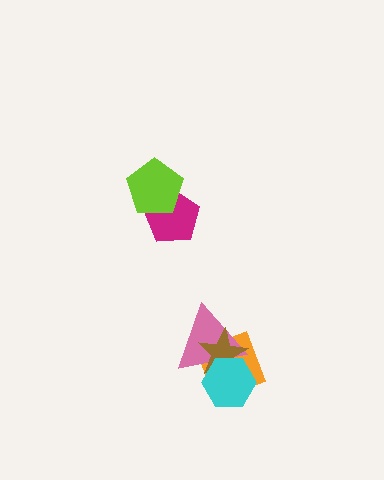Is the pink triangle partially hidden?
Yes, it is partially covered by another shape.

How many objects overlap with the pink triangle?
3 objects overlap with the pink triangle.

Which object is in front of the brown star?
The cyan hexagon is in front of the brown star.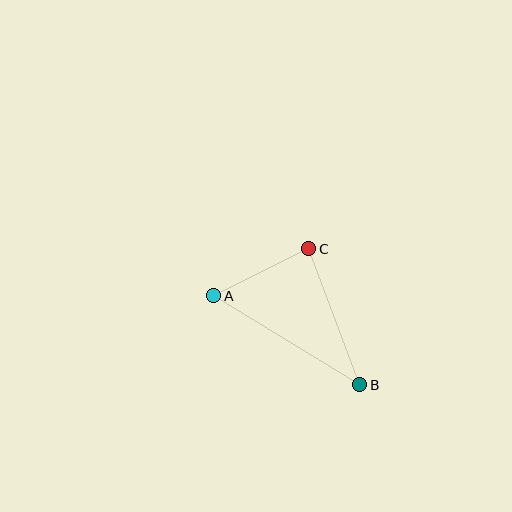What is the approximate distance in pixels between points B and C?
The distance between B and C is approximately 145 pixels.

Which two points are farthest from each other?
Points A and B are farthest from each other.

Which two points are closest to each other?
Points A and C are closest to each other.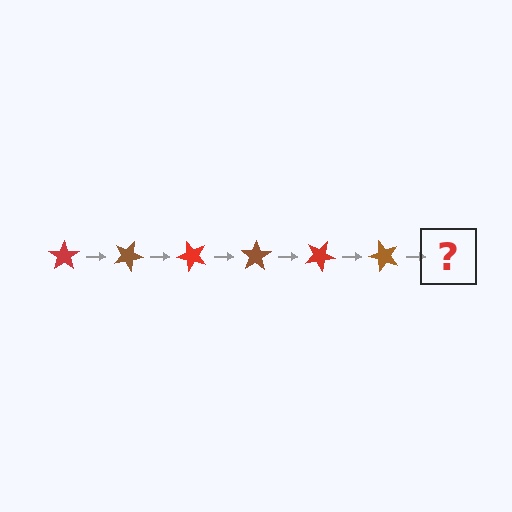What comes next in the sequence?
The next element should be a red star, rotated 150 degrees from the start.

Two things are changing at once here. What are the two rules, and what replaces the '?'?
The two rules are that it rotates 25 degrees each step and the color cycles through red and brown. The '?' should be a red star, rotated 150 degrees from the start.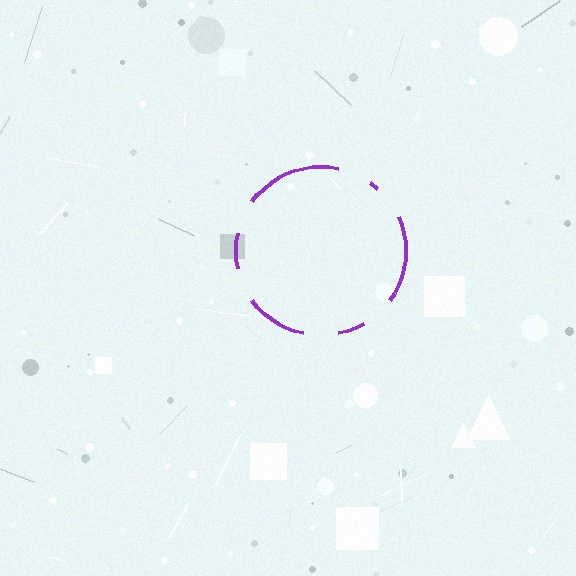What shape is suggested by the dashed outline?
The dashed outline suggests a circle.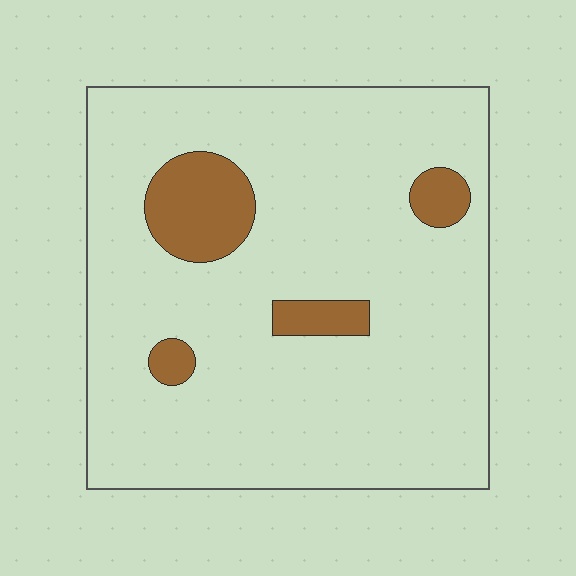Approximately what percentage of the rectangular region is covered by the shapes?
Approximately 10%.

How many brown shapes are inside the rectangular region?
4.